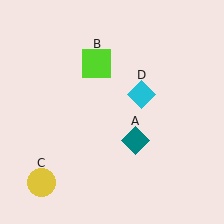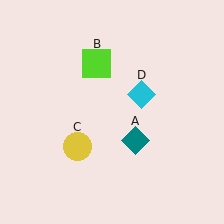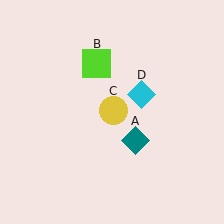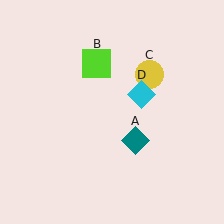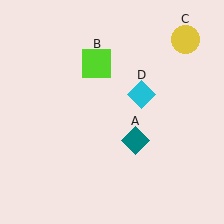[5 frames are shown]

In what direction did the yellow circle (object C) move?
The yellow circle (object C) moved up and to the right.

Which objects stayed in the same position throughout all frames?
Teal diamond (object A) and lime square (object B) and cyan diamond (object D) remained stationary.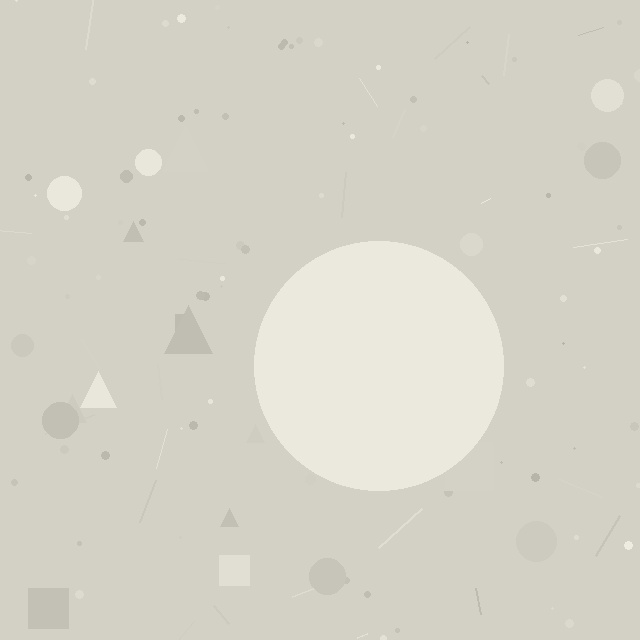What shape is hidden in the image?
A circle is hidden in the image.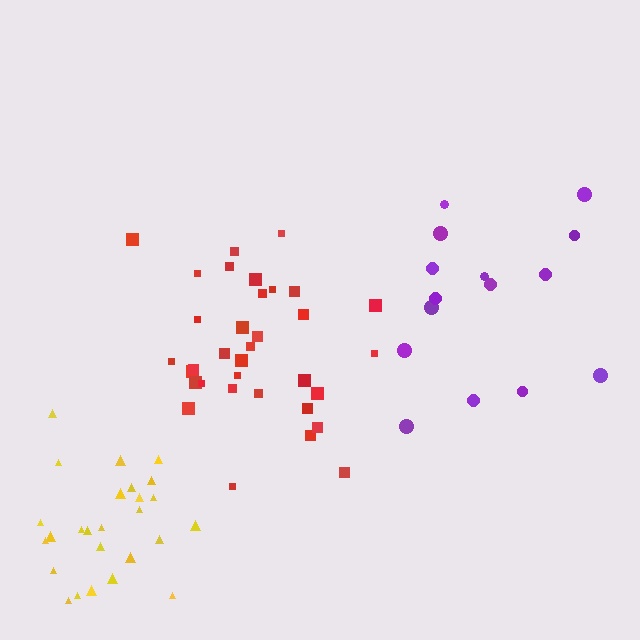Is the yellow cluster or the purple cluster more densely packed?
Yellow.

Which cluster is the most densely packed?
Yellow.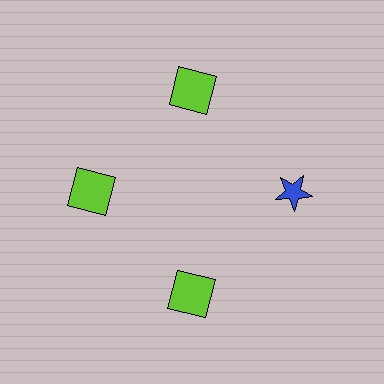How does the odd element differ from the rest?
It differs in both color (blue instead of lime) and shape (star instead of square).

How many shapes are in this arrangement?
There are 4 shapes arranged in a ring pattern.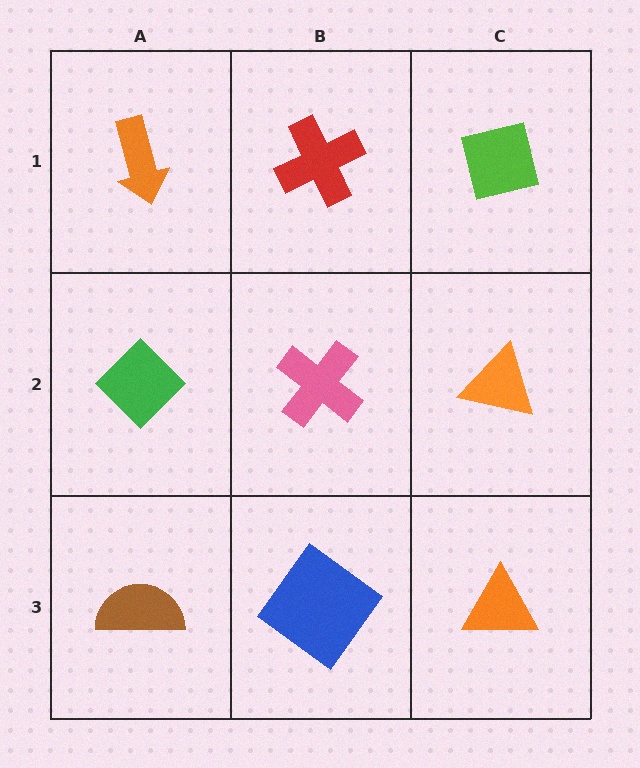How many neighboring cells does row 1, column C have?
2.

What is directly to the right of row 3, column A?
A blue diamond.